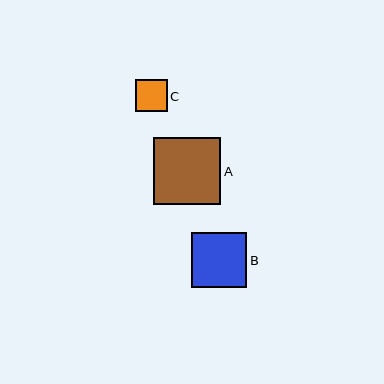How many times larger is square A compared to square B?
Square A is approximately 1.2 times the size of square B.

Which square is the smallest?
Square C is the smallest with a size of approximately 32 pixels.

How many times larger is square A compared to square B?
Square A is approximately 1.2 times the size of square B.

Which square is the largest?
Square A is the largest with a size of approximately 67 pixels.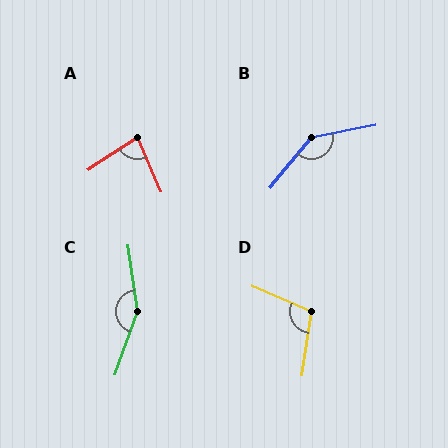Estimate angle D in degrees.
Approximately 105 degrees.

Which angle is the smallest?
A, at approximately 80 degrees.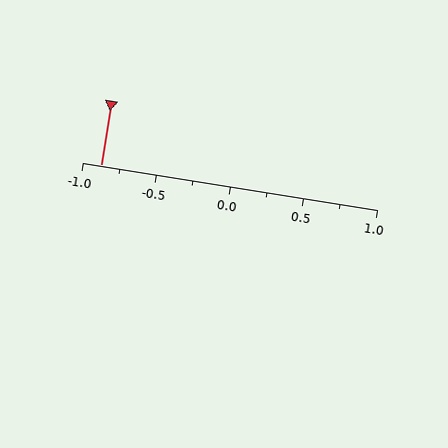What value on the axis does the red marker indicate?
The marker indicates approximately -0.88.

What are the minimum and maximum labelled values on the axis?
The axis runs from -1.0 to 1.0.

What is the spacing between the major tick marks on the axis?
The major ticks are spaced 0.5 apart.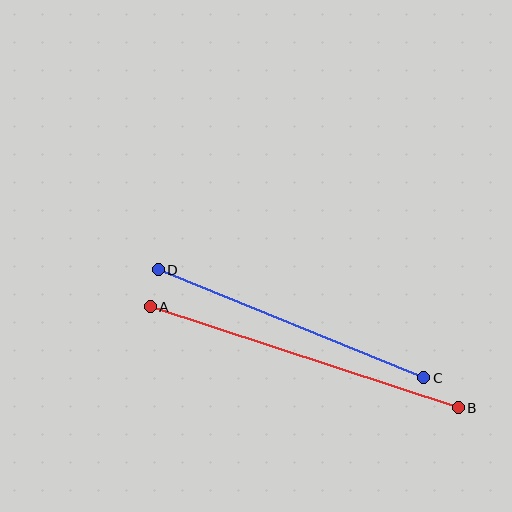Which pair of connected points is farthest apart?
Points A and B are farthest apart.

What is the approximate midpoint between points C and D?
The midpoint is at approximately (291, 324) pixels.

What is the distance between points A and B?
The distance is approximately 324 pixels.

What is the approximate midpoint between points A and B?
The midpoint is at approximately (304, 357) pixels.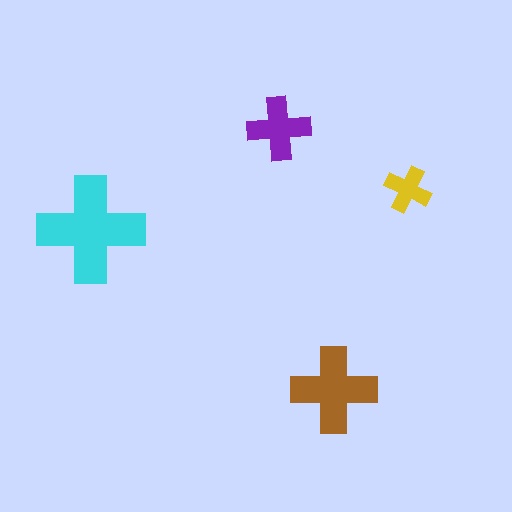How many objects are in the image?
There are 4 objects in the image.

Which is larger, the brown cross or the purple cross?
The brown one.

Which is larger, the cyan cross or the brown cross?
The cyan one.